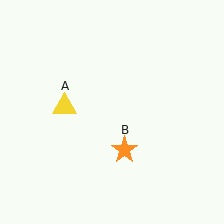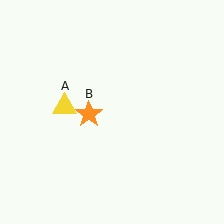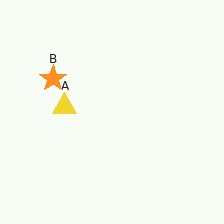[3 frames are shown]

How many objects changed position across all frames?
1 object changed position: orange star (object B).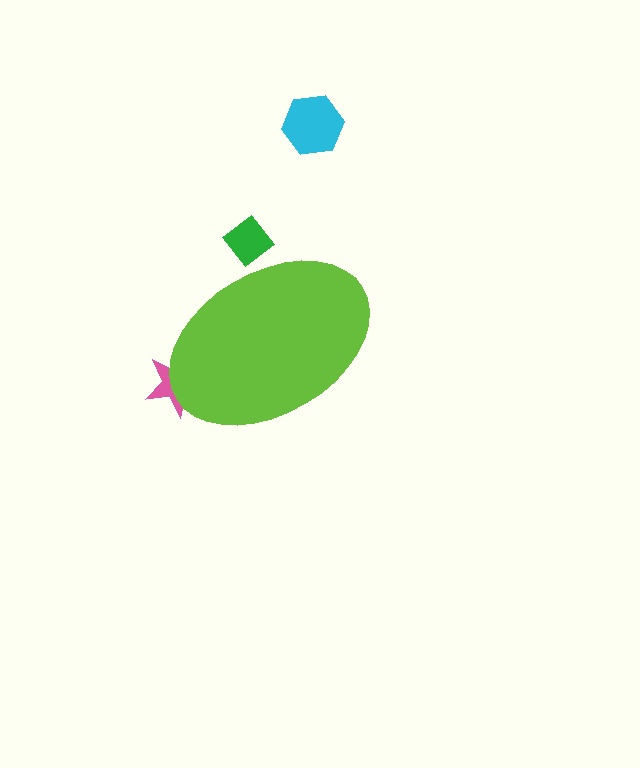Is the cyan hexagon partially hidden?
No, the cyan hexagon is fully visible.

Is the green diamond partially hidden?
Yes, the green diamond is partially hidden behind the lime ellipse.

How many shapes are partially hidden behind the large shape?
2 shapes are partially hidden.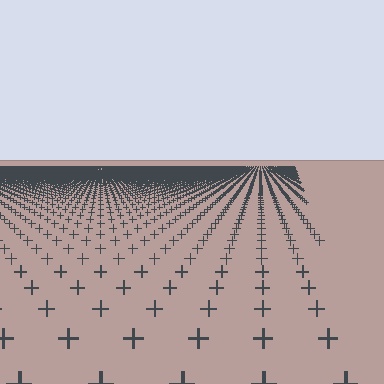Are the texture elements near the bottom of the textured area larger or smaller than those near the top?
Larger. Near the bottom, elements are closer to the viewer and appear at a bigger on-screen size.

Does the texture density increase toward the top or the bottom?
Density increases toward the top.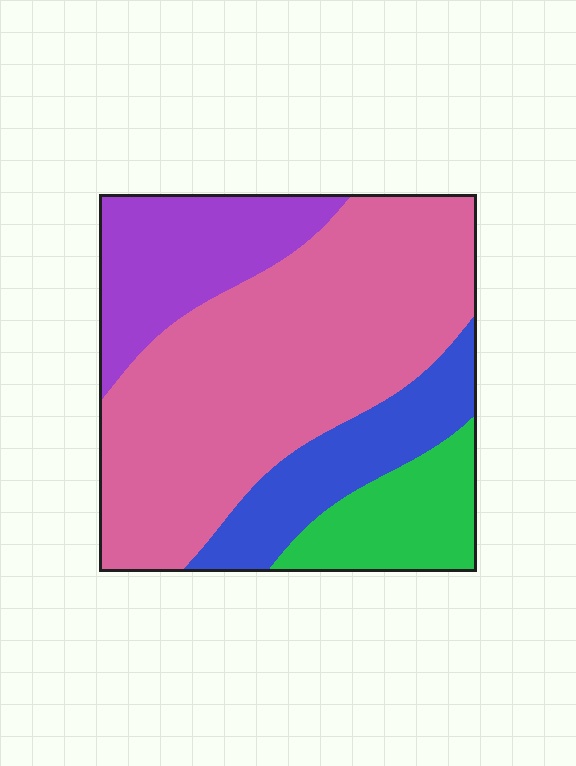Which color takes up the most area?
Pink, at roughly 55%.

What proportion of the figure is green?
Green covers around 15% of the figure.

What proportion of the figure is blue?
Blue covers about 15% of the figure.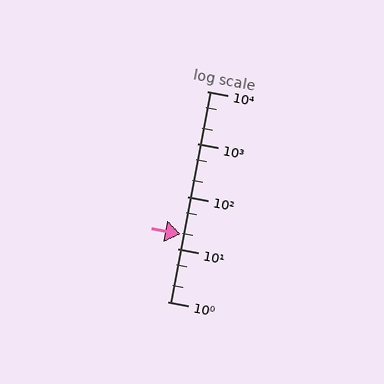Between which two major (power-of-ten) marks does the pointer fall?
The pointer is between 10 and 100.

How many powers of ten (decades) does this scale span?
The scale spans 4 decades, from 1 to 10000.